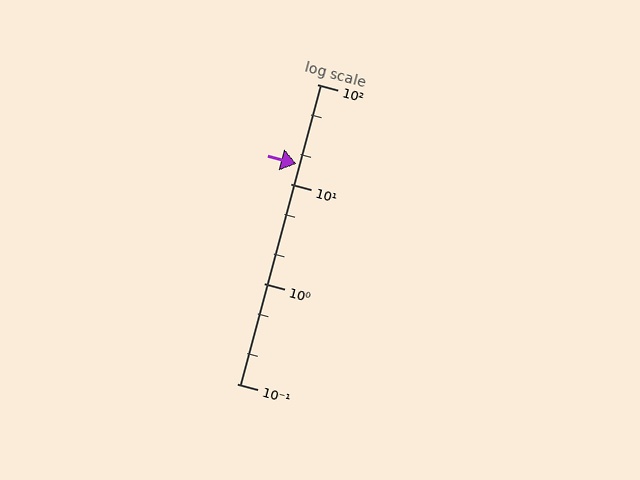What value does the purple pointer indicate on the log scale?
The pointer indicates approximately 16.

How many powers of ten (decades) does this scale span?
The scale spans 3 decades, from 0.1 to 100.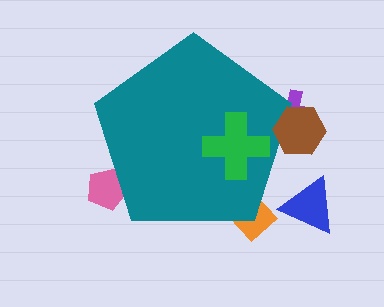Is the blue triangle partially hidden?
No, the blue triangle is fully visible.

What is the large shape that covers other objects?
A teal pentagon.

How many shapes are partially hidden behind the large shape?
3 shapes are partially hidden.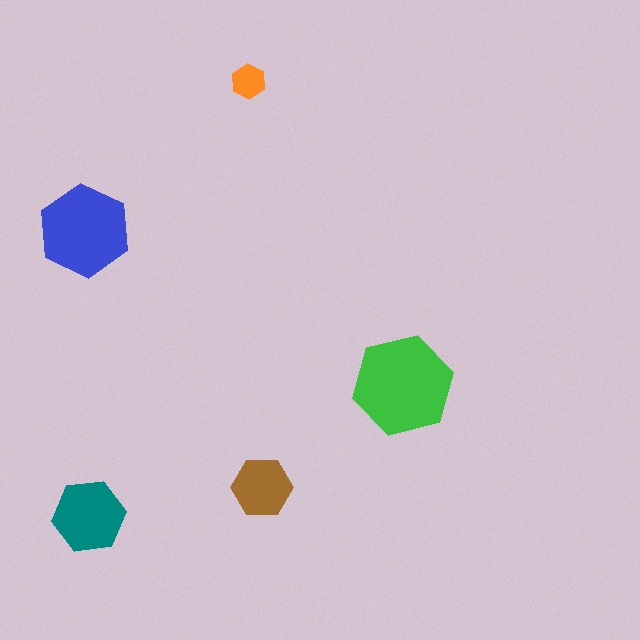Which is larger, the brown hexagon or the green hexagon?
The green one.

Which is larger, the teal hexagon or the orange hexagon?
The teal one.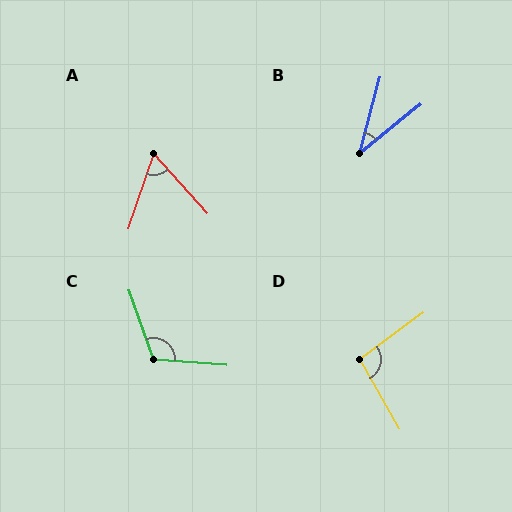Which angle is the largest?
C, at approximately 113 degrees.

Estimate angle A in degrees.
Approximately 61 degrees.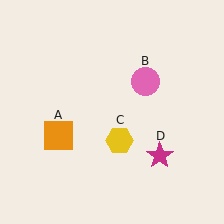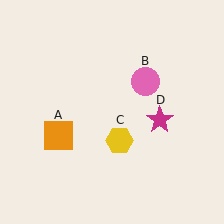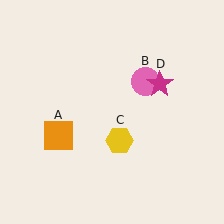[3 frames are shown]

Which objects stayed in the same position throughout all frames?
Orange square (object A) and pink circle (object B) and yellow hexagon (object C) remained stationary.